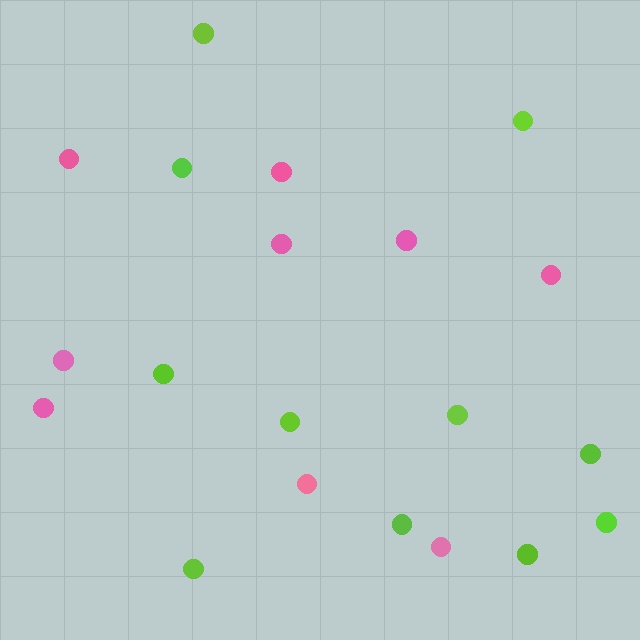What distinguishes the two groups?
There are 2 groups: one group of lime circles (11) and one group of pink circles (9).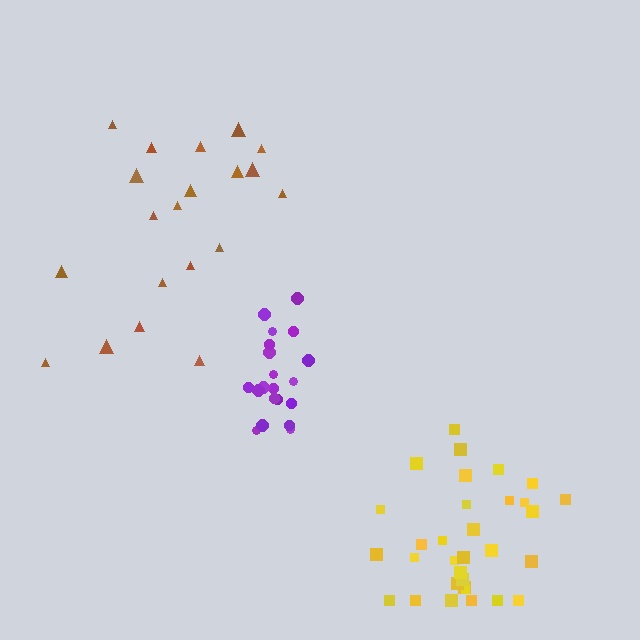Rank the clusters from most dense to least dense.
purple, yellow, brown.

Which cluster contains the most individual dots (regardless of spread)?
Yellow (32).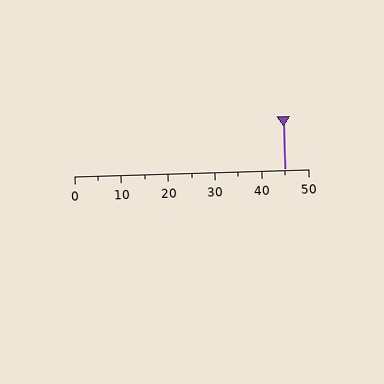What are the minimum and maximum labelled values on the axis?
The axis runs from 0 to 50.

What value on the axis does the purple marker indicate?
The marker indicates approximately 45.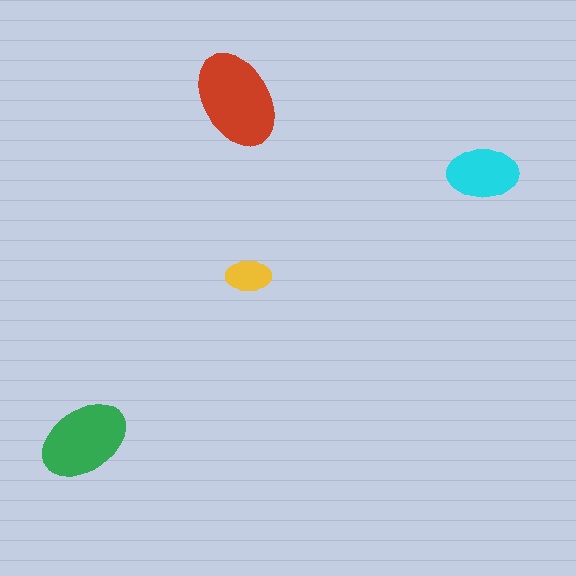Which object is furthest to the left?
The green ellipse is leftmost.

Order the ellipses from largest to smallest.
the red one, the green one, the cyan one, the yellow one.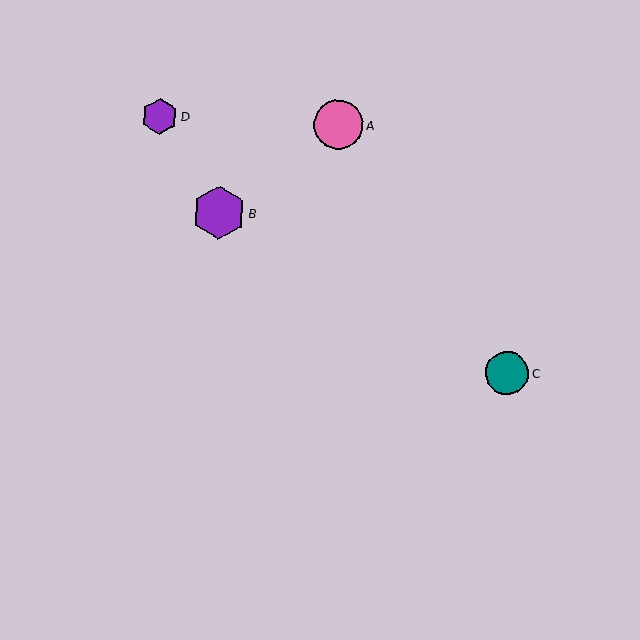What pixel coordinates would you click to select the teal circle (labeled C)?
Click at (507, 373) to select the teal circle C.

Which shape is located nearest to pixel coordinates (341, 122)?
The pink circle (labeled A) at (338, 125) is nearest to that location.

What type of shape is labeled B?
Shape B is a purple hexagon.